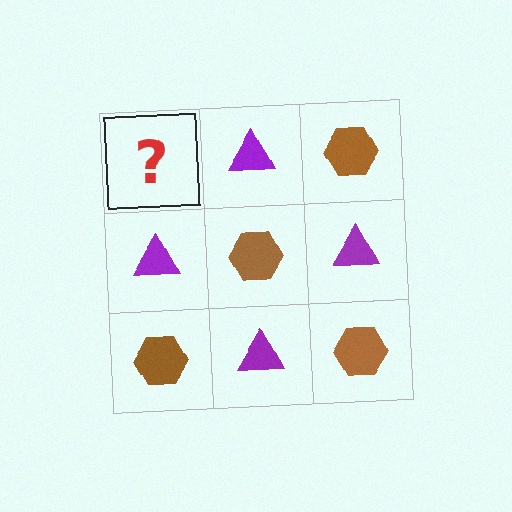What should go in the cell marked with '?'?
The missing cell should contain a brown hexagon.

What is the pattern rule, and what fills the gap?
The rule is that it alternates brown hexagon and purple triangle in a checkerboard pattern. The gap should be filled with a brown hexagon.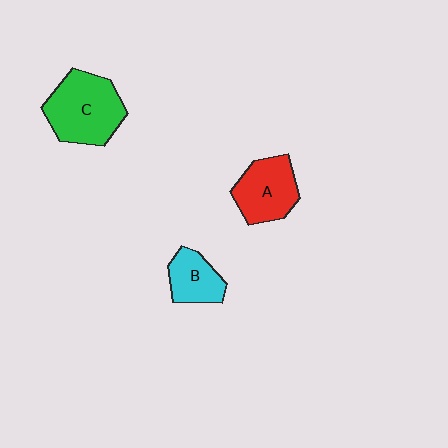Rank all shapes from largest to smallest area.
From largest to smallest: C (green), A (red), B (cyan).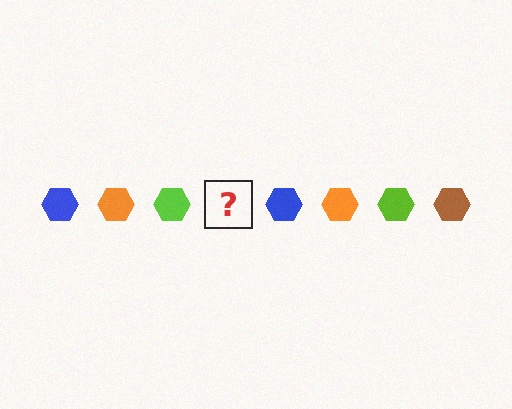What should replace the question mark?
The question mark should be replaced with a brown hexagon.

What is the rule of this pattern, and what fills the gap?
The rule is that the pattern cycles through blue, orange, lime, brown hexagons. The gap should be filled with a brown hexagon.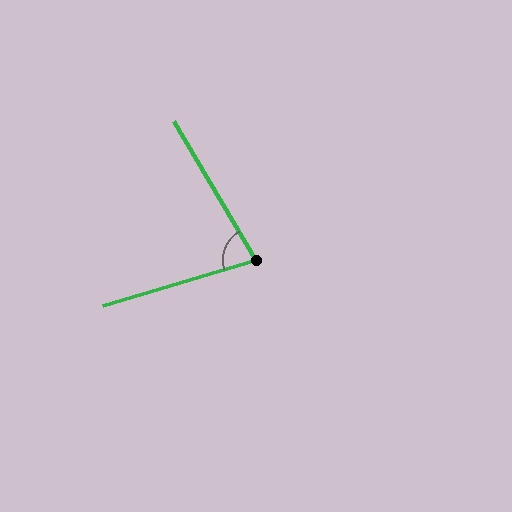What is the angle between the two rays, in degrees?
Approximately 76 degrees.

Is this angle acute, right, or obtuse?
It is acute.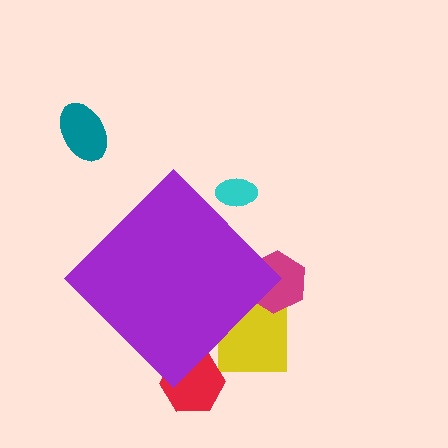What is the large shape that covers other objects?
A purple diamond.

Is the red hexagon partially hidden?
Yes, the red hexagon is partially hidden behind the purple diamond.